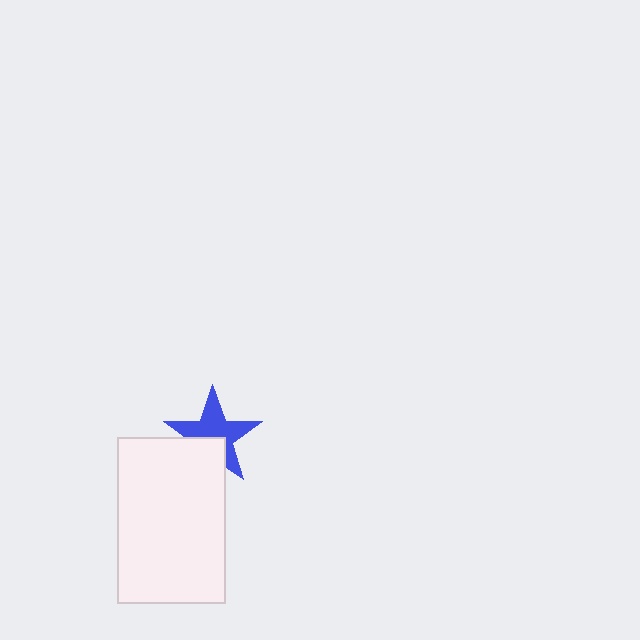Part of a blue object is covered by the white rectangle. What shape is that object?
It is a star.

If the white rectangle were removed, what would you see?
You would see the complete blue star.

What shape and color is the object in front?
The object in front is a white rectangle.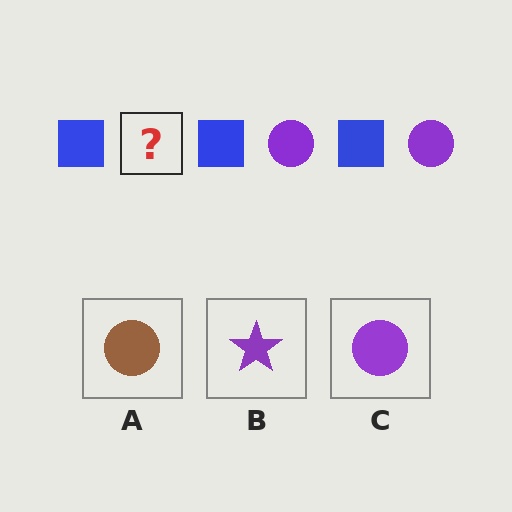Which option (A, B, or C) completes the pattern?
C.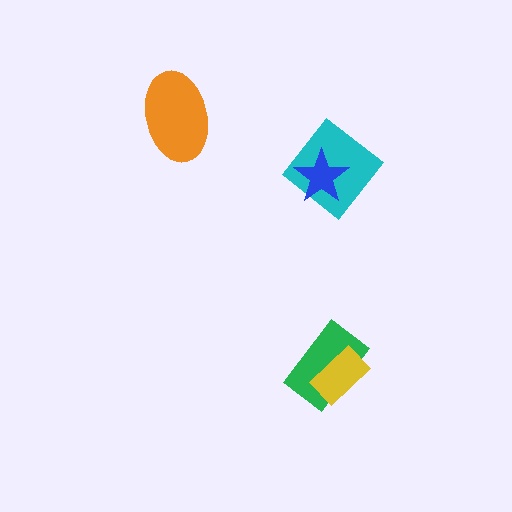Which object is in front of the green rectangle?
The yellow rectangle is in front of the green rectangle.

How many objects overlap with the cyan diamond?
1 object overlaps with the cyan diamond.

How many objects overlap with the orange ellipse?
0 objects overlap with the orange ellipse.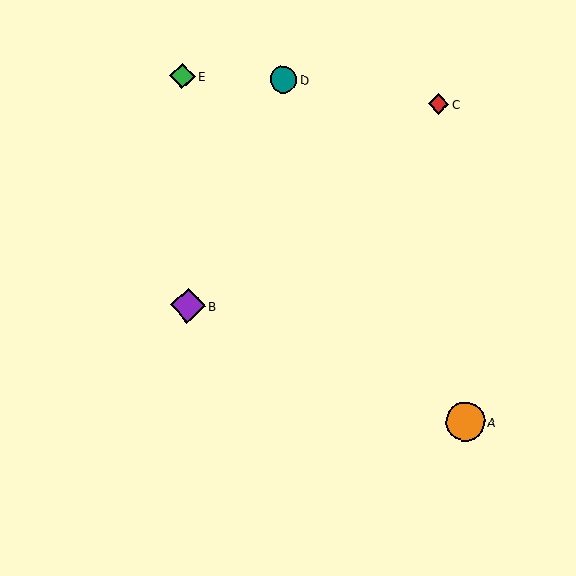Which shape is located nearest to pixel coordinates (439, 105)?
The red diamond (labeled C) at (438, 104) is nearest to that location.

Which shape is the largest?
The orange circle (labeled A) is the largest.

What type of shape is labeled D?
Shape D is a teal circle.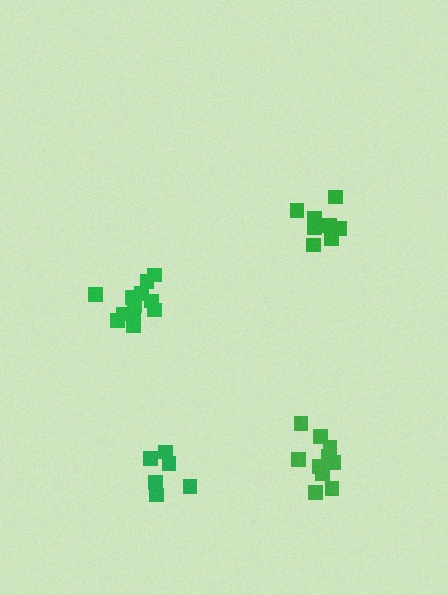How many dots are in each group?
Group 1: 6 dots, Group 2: 10 dots, Group 3: 12 dots, Group 4: 8 dots (36 total).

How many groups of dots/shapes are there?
There are 4 groups.